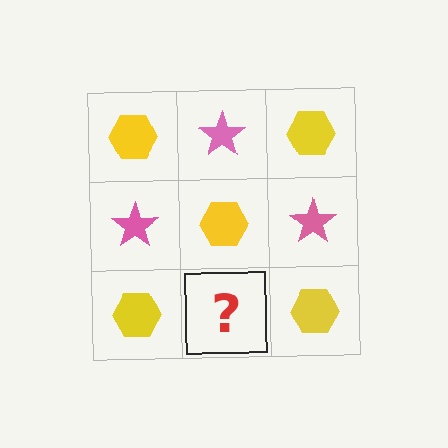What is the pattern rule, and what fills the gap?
The rule is that it alternates yellow hexagon and pink star in a checkerboard pattern. The gap should be filled with a pink star.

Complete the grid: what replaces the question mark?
The question mark should be replaced with a pink star.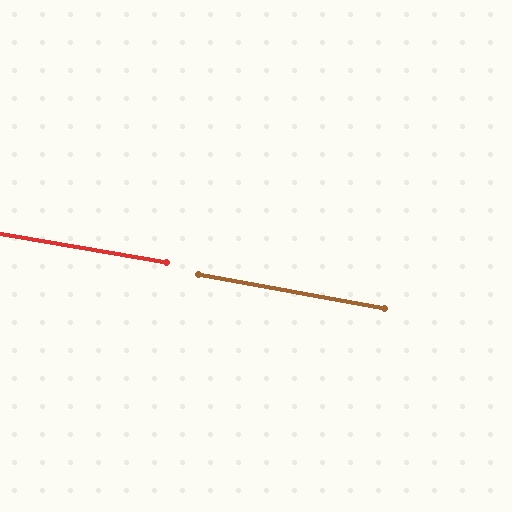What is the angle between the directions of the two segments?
Approximately 1 degree.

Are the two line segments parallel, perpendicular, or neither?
Parallel — their directions differ by only 1.0°.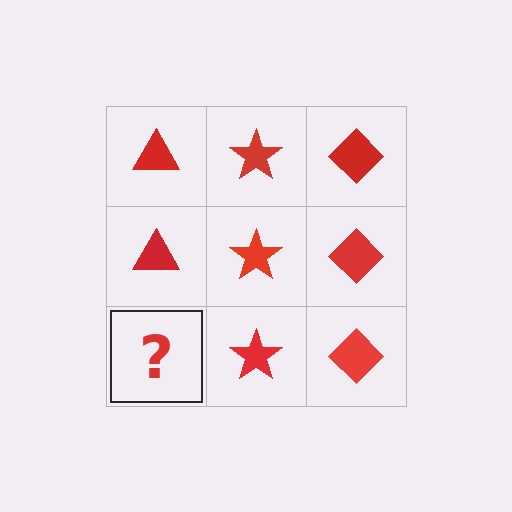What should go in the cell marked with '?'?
The missing cell should contain a red triangle.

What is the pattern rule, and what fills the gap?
The rule is that each column has a consistent shape. The gap should be filled with a red triangle.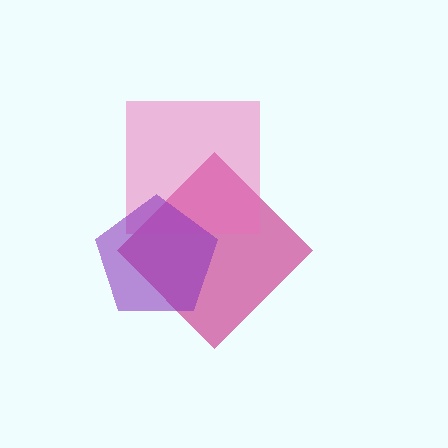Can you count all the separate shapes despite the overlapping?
Yes, there are 3 separate shapes.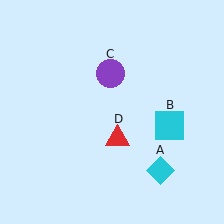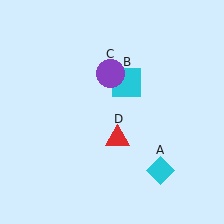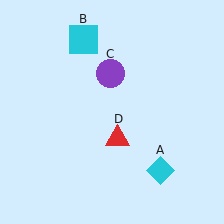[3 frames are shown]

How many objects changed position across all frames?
1 object changed position: cyan square (object B).